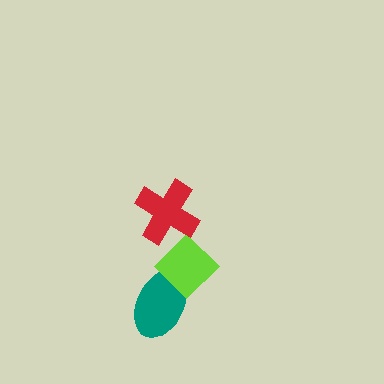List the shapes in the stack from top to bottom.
From top to bottom: the red cross, the lime diamond, the teal ellipse.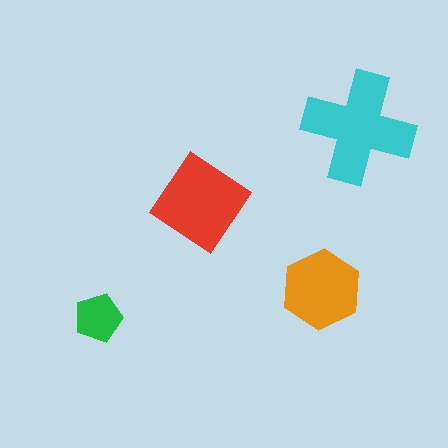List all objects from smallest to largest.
The green pentagon, the orange hexagon, the red diamond, the cyan cross.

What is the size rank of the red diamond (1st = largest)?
2nd.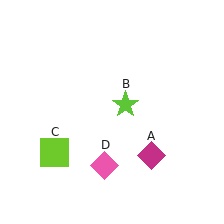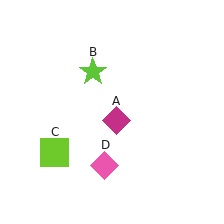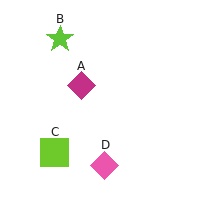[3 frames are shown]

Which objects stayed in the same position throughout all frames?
Lime square (object C) and pink diamond (object D) remained stationary.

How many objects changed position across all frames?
2 objects changed position: magenta diamond (object A), lime star (object B).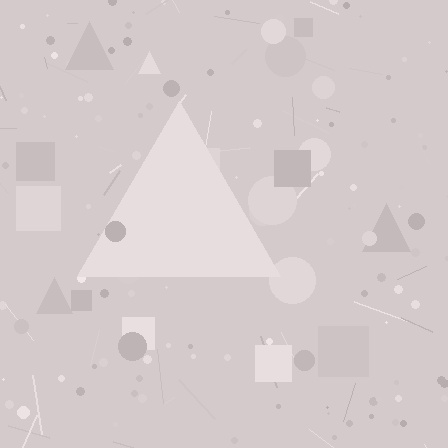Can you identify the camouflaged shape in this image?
The camouflaged shape is a triangle.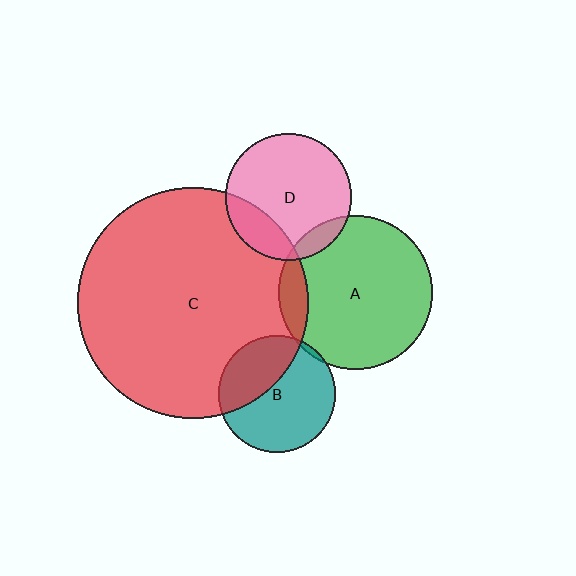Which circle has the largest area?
Circle C (red).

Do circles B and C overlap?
Yes.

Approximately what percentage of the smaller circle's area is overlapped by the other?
Approximately 35%.